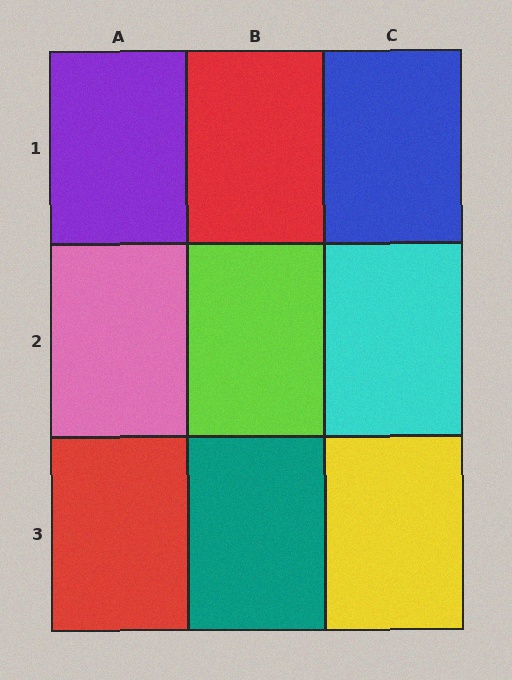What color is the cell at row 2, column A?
Pink.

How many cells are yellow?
1 cell is yellow.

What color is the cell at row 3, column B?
Teal.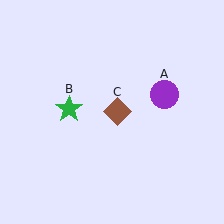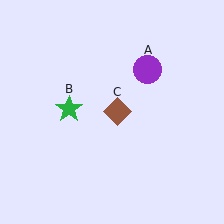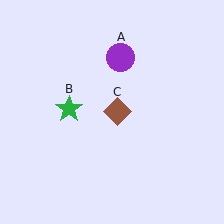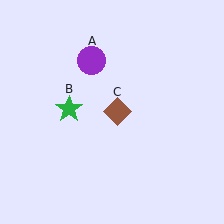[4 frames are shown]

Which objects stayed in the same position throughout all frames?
Green star (object B) and brown diamond (object C) remained stationary.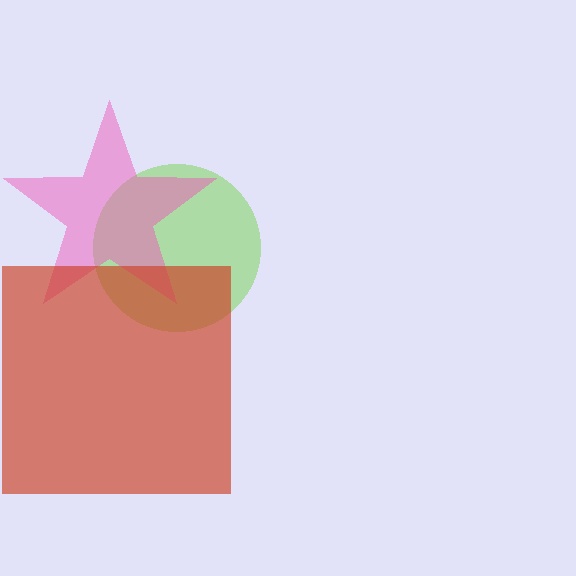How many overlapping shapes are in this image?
There are 3 overlapping shapes in the image.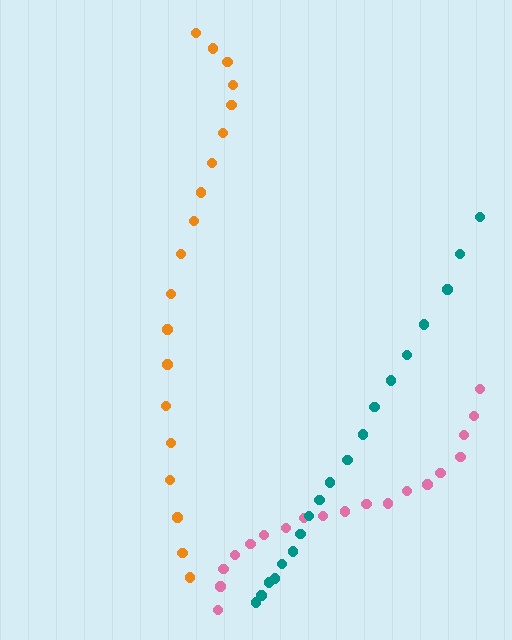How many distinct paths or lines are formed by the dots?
There are 3 distinct paths.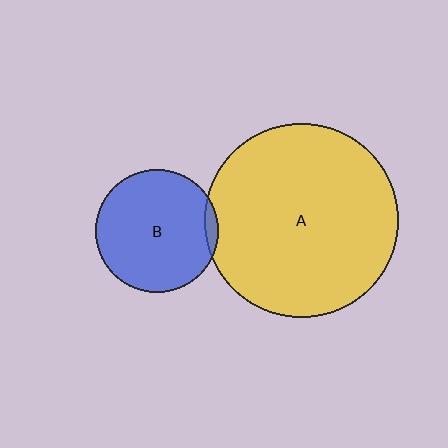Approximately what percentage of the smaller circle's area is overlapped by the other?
Approximately 5%.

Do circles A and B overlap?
Yes.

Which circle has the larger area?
Circle A (yellow).